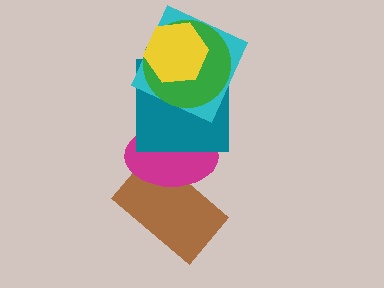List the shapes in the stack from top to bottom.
From top to bottom: the yellow hexagon, the green circle, the cyan square, the teal square, the magenta ellipse, the brown rectangle.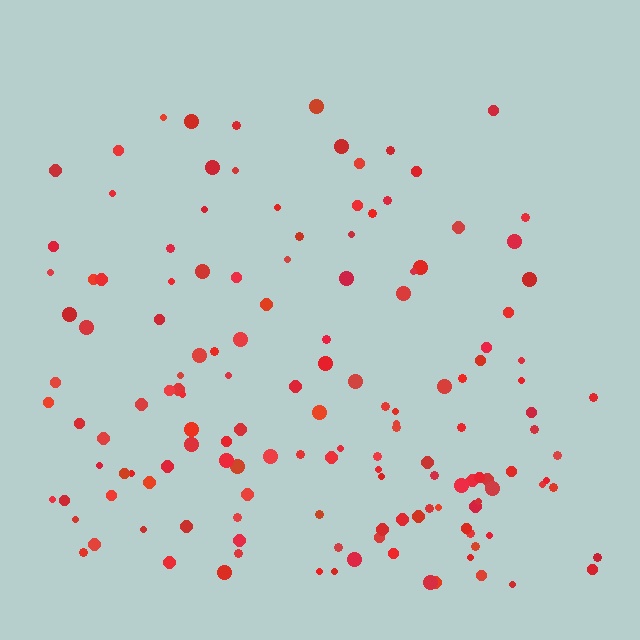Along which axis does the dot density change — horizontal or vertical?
Vertical.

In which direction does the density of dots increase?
From top to bottom, with the bottom side densest.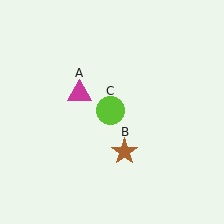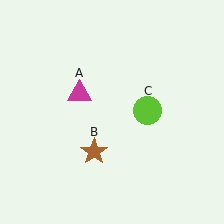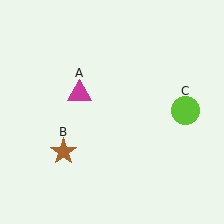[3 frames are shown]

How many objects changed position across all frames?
2 objects changed position: brown star (object B), lime circle (object C).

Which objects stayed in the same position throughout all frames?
Magenta triangle (object A) remained stationary.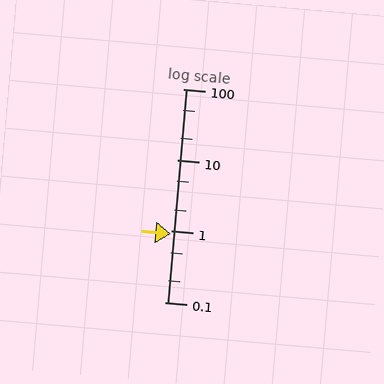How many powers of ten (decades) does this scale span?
The scale spans 3 decades, from 0.1 to 100.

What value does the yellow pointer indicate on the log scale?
The pointer indicates approximately 0.91.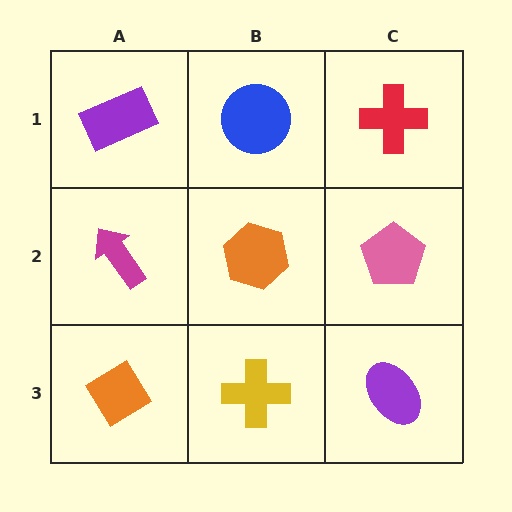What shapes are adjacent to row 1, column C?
A pink pentagon (row 2, column C), a blue circle (row 1, column B).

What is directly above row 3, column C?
A pink pentagon.